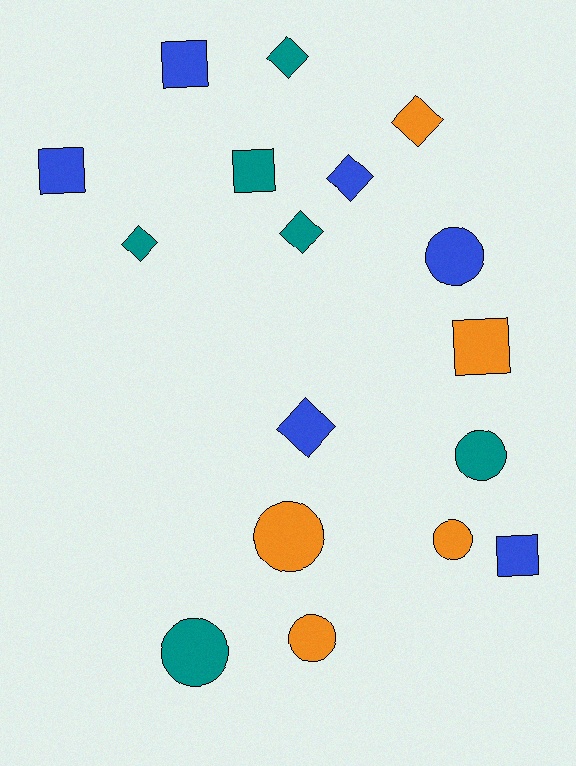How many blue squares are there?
There are 3 blue squares.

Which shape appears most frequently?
Diamond, with 6 objects.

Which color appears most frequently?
Teal, with 6 objects.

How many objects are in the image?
There are 17 objects.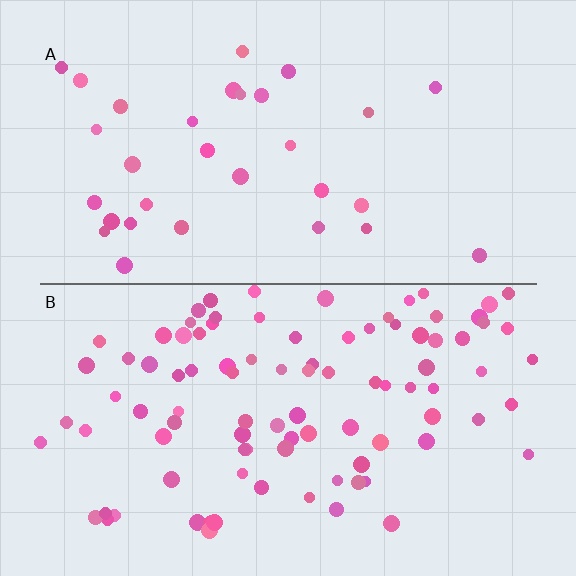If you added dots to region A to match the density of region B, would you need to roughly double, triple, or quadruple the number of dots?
Approximately triple.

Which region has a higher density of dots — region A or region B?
B (the bottom).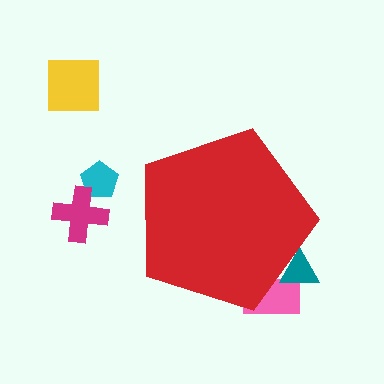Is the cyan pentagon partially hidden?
No, the cyan pentagon is fully visible.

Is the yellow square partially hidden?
No, the yellow square is fully visible.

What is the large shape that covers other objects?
A red pentagon.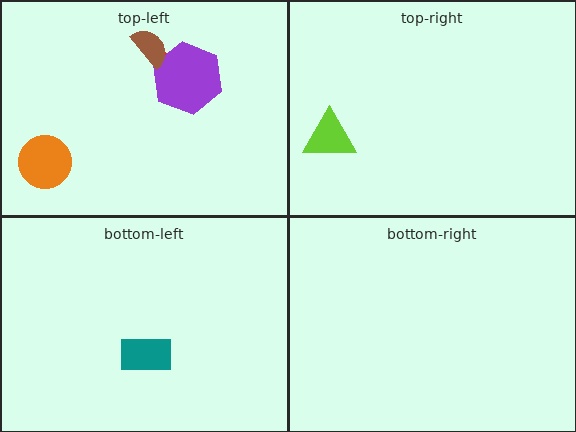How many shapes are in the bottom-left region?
1.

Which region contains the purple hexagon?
The top-left region.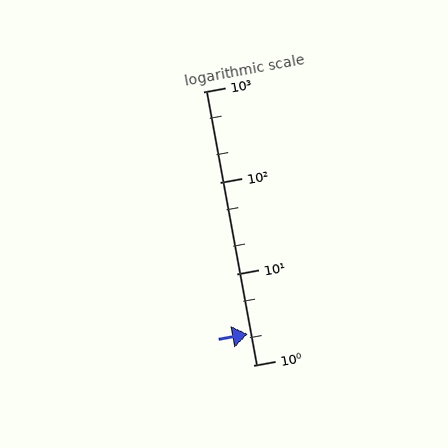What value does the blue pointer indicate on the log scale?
The pointer indicates approximately 2.2.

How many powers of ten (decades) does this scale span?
The scale spans 3 decades, from 1 to 1000.